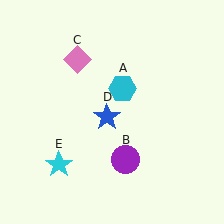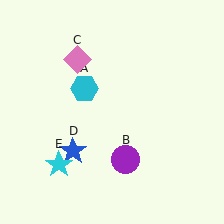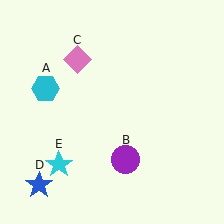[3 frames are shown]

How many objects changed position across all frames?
2 objects changed position: cyan hexagon (object A), blue star (object D).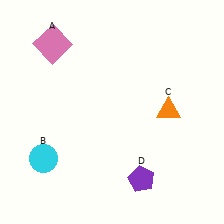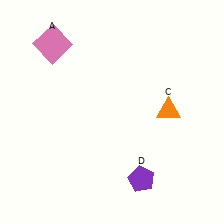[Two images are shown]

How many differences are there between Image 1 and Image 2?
There is 1 difference between the two images.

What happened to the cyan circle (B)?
The cyan circle (B) was removed in Image 2. It was in the bottom-left area of Image 1.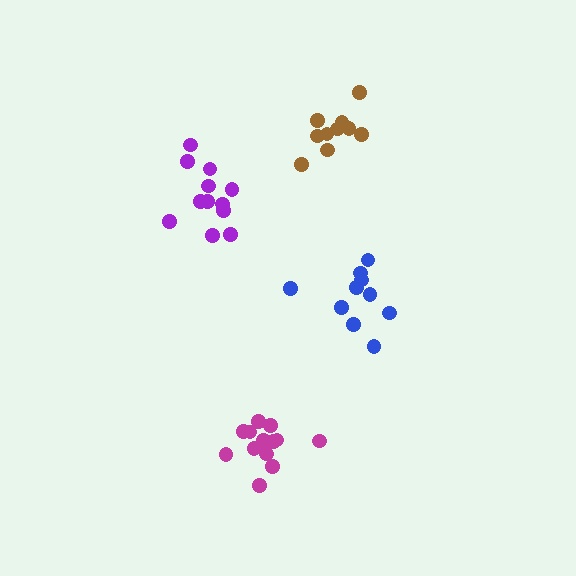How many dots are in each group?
Group 1: 12 dots, Group 2: 14 dots, Group 3: 10 dots, Group 4: 10 dots (46 total).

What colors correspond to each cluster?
The clusters are colored: purple, magenta, blue, brown.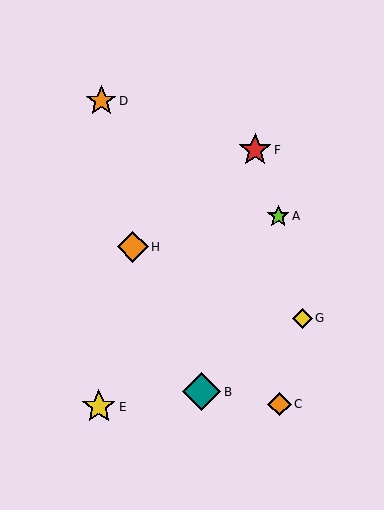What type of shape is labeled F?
Shape F is a red star.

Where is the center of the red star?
The center of the red star is at (255, 150).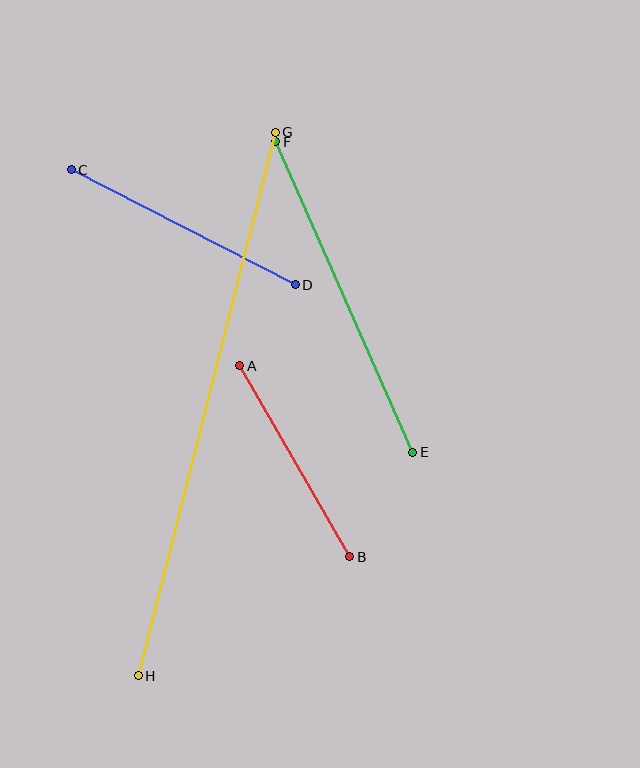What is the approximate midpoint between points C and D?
The midpoint is at approximately (183, 227) pixels.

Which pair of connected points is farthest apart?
Points G and H are farthest apart.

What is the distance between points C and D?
The distance is approximately 252 pixels.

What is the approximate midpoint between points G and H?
The midpoint is at approximately (207, 404) pixels.